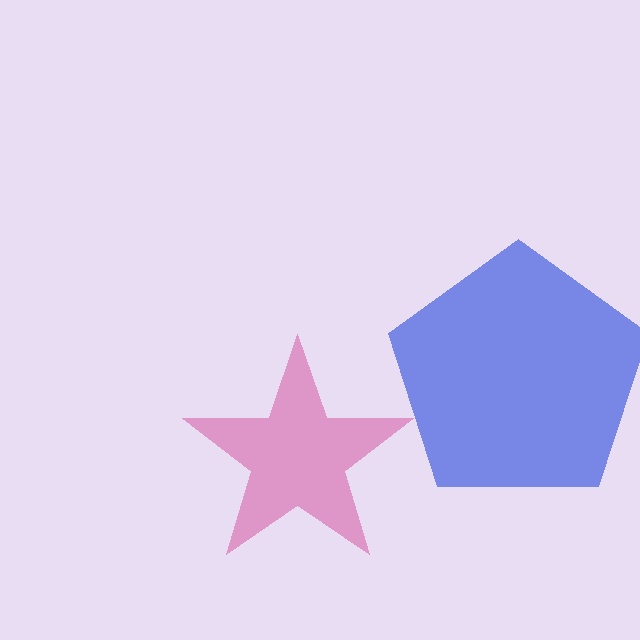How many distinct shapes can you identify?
There are 2 distinct shapes: a pink star, a blue pentagon.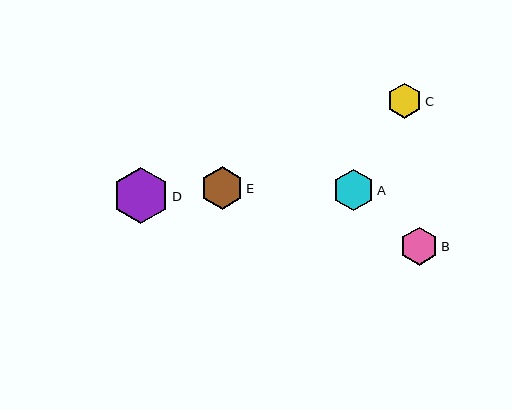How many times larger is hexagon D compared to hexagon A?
Hexagon D is approximately 1.4 times the size of hexagon A.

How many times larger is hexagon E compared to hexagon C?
Hexagon E is approximately 1.2 times the size of hexagon C.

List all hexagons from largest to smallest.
From largest to smallest: D, E, A, B, C.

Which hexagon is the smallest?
Hexagon C is the smallest with a size of approximately 35 pixels.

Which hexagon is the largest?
Hexagon D is the largest with a size of approximately 57 pixels.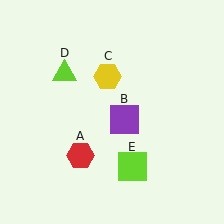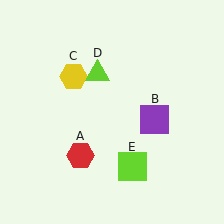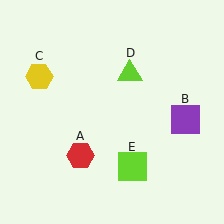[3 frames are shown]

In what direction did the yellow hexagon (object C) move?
The yellow hexagon (object C) moved left.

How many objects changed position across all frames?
3 objects changed position: purple square (object B), yellow hexagon (object C), lime triangle (object D).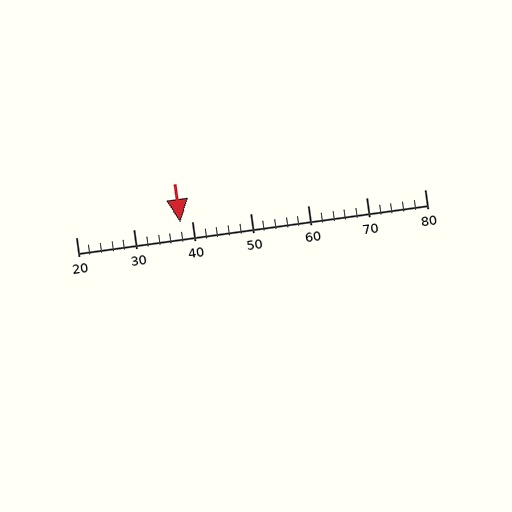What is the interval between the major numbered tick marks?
The major tick marks are spaced 10 units apart.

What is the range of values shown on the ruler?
The ruler shows values from 20 to 80.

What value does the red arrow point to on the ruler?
The red arrow points to approximately 38.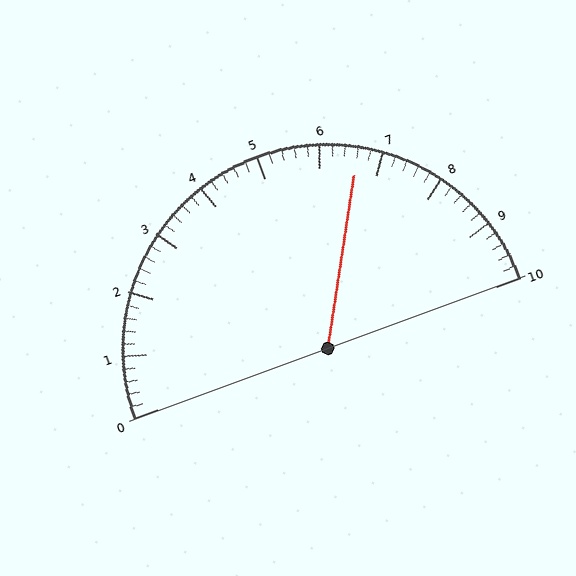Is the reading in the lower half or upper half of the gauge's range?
The reading is in the upper half of the range (0 to 10).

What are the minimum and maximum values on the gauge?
The gauge ranges from 0 to 10.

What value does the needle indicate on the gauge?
The needle indicates approximately 6.6.